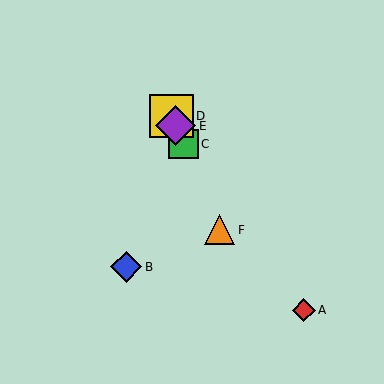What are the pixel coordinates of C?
Object C is at (184, 144).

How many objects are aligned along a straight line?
4 objects (C, D, E, F) are aligned along a straight line.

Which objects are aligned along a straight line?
Objects C, D, E, F are aligned along a straight line.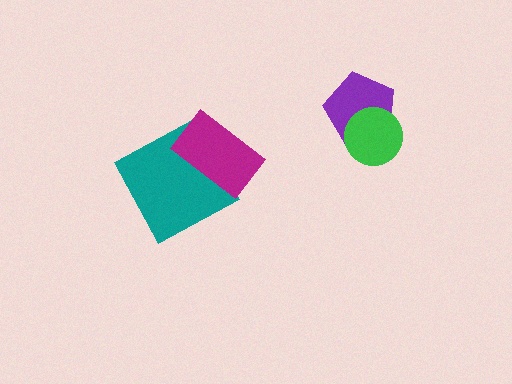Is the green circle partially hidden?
No, no other shape covers it.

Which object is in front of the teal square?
The magenta rectangle is in front of the teal square.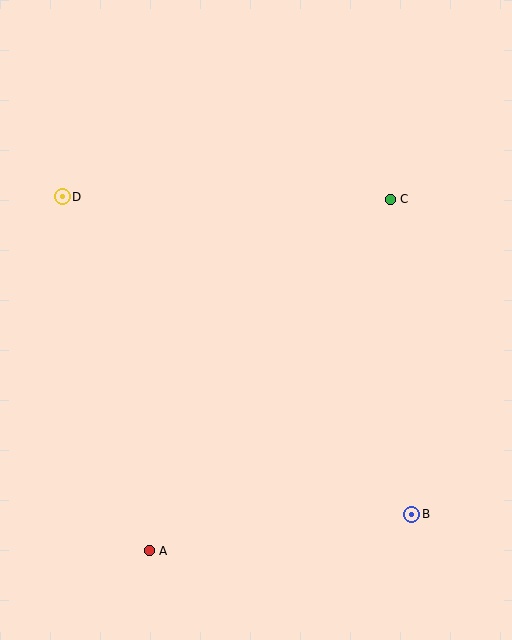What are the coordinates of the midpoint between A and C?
The midpoint between A and C is at (270, 375).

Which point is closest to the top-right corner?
Point C is closest to the top-right corner.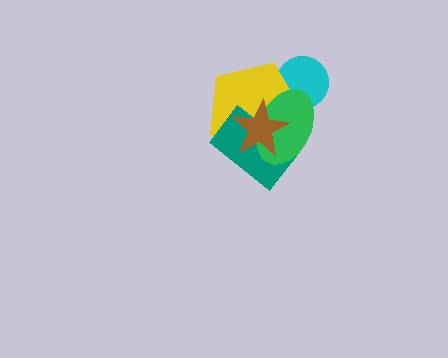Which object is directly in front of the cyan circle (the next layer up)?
The yellow pentagon is directly in front of the cyan circle.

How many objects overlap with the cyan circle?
2 objects overlap with the cyan circle.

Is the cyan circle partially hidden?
Yes, it is partially covered by another shape.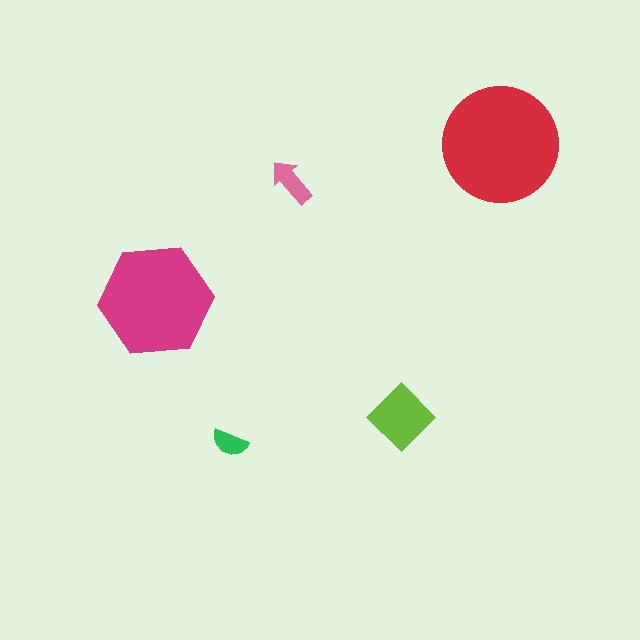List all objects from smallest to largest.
The green semicircle, the pink arrow, the lime diamond, the magenta hexagon, the red circle.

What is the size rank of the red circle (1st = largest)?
1st.